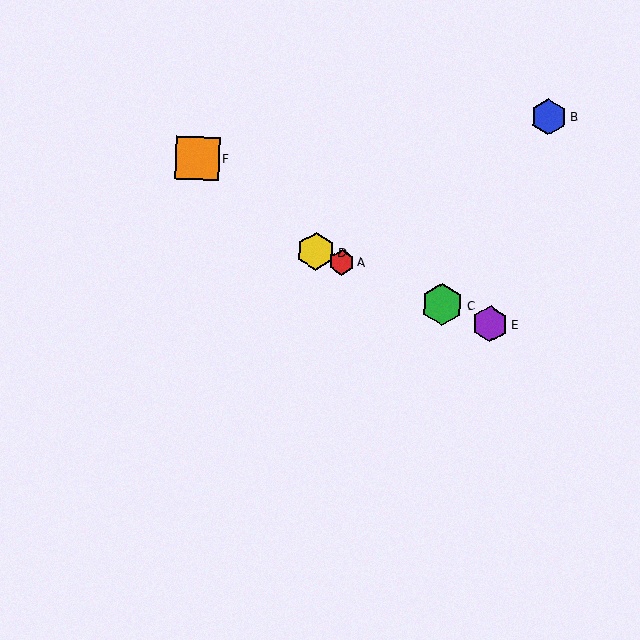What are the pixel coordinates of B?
Object B is at (549, 117).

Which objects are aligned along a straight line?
Objects A, C, D, E are aligned along a straight line.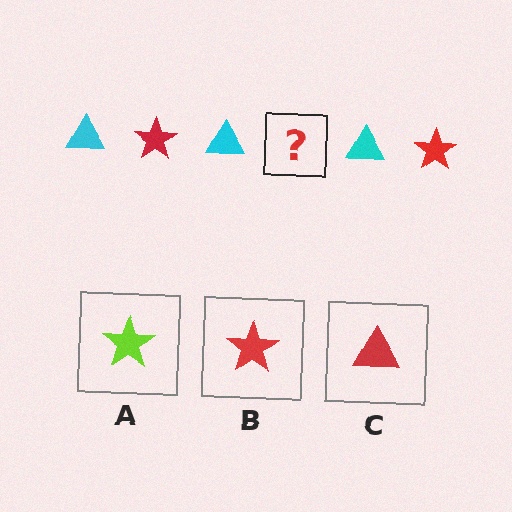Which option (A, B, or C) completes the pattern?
B.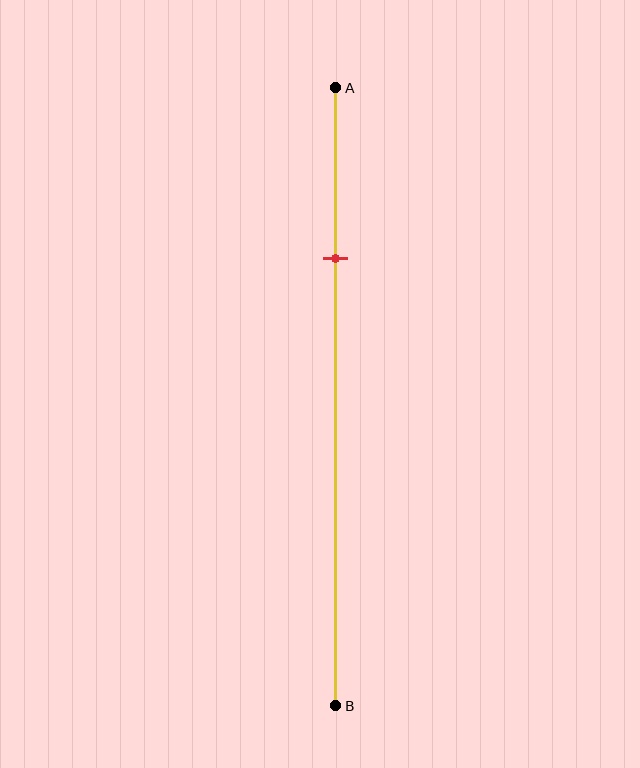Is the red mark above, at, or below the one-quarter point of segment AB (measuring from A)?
The red mark is approximately at the one-quarter point of segment AB.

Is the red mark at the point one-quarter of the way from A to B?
Yes, the mark is approximately at the one-quarter point.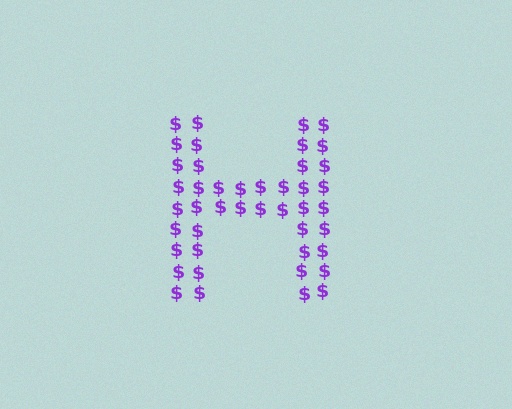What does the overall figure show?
The overall figure shows the letter H.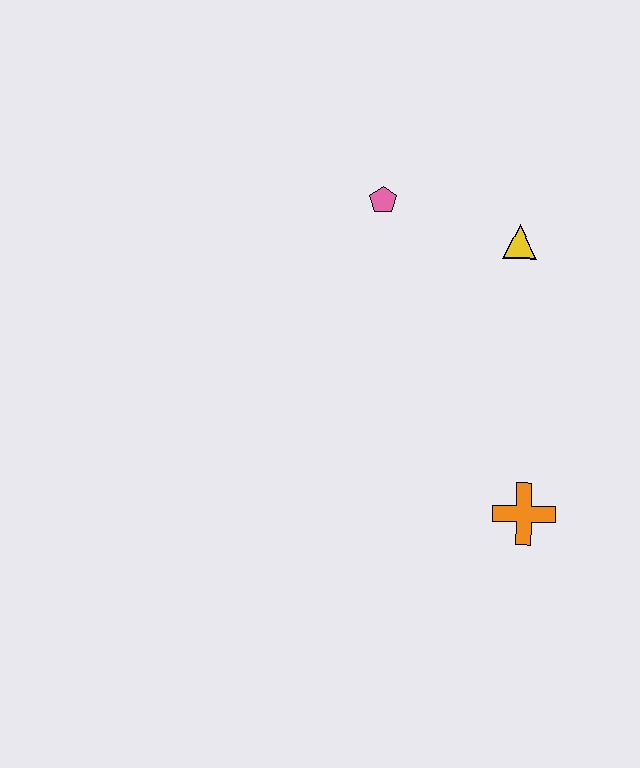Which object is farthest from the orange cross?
The pink pentagon is farthest from the orange cross.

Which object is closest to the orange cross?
The yellow triangle is closest to the orange cross.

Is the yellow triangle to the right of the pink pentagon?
Yes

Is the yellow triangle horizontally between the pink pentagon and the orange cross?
Yes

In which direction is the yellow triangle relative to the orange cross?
The yellow triangle is above the orange cross.